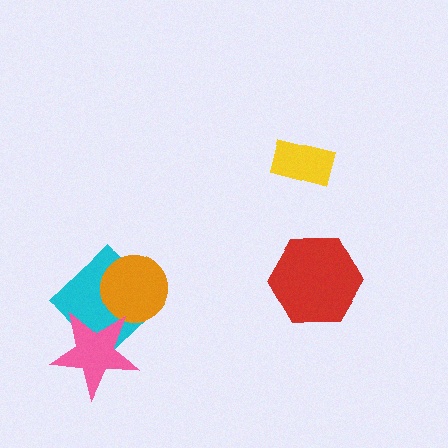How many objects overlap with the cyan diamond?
2 objects overlap with the cyan diamond.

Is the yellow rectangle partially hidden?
No, no other shape covers it.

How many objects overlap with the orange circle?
1 object overlaps with the orange circle.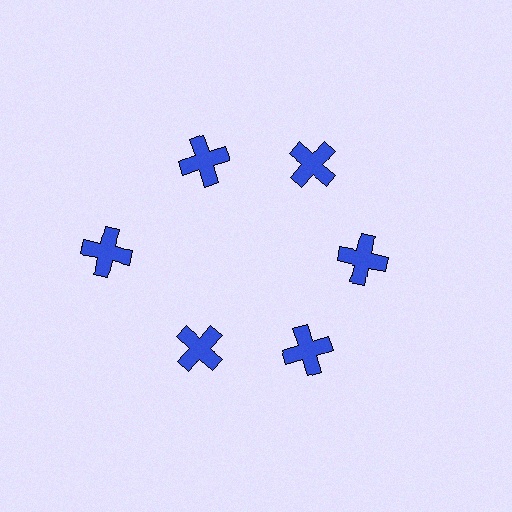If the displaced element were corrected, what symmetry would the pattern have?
It would have 6-fold rotational symmetry — the pattern would map onto itself every 60 degrees.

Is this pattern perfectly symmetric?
No. The 6 blue crosses are arranged in a ring, but one element near the 9 o'clock position is pushed outward from the center, breaking the 6-fold rotational symmetry.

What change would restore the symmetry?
The symmetry would be restored by moving it inward, back onto the ring so that all 6 crosses sit at equal angles and equal distance from the center.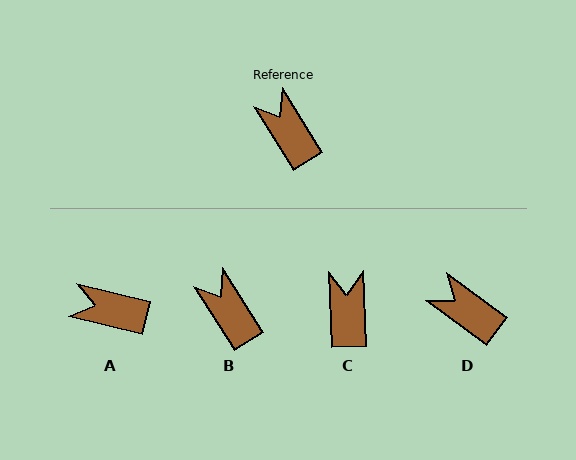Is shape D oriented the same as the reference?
No, it is off by about 22 degrees.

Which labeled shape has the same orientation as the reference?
B.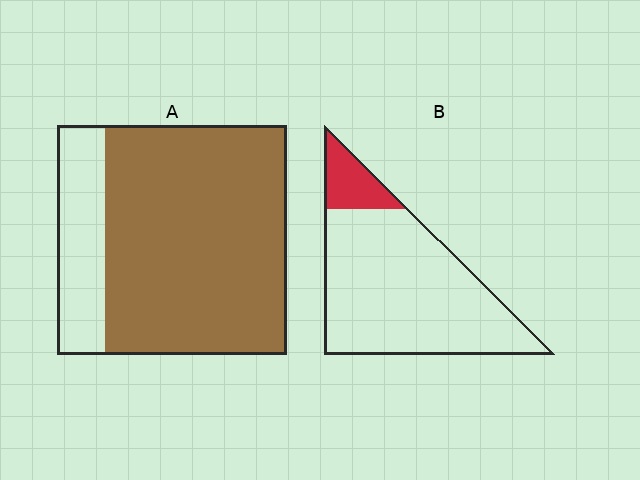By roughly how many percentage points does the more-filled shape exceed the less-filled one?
By roughly 65 percentage points (A over B).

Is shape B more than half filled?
No.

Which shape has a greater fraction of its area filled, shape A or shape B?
Shape A.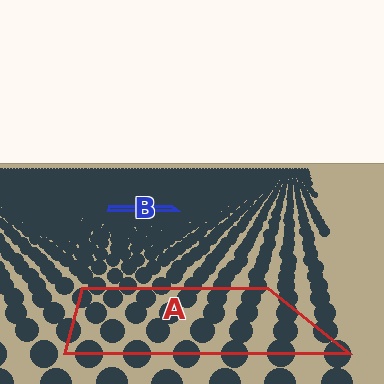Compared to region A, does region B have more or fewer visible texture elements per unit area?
Region B has more texture elements per unit area — they are packed more densely because it is farther away.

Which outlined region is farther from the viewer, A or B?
Region B is farther from the viewer — the texture elements inside it appear smaller and more densely packed.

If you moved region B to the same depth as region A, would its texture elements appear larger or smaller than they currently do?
They would appear larger. At a closer depth, the same texture elements are projected at a bigger on-screen size.